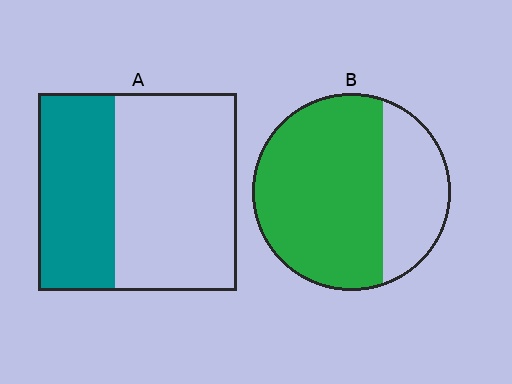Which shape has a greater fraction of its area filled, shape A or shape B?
Shape B.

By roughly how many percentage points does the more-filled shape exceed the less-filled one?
By roughly 30 percentage points (B over A).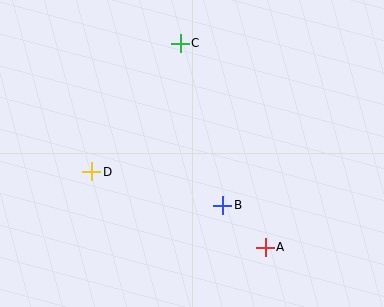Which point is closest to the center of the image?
Point B at (223, 205) is closest to the center.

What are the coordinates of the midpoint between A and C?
The midpoint between A and C is at (223, 145).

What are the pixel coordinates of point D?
Point D is at (92, 172).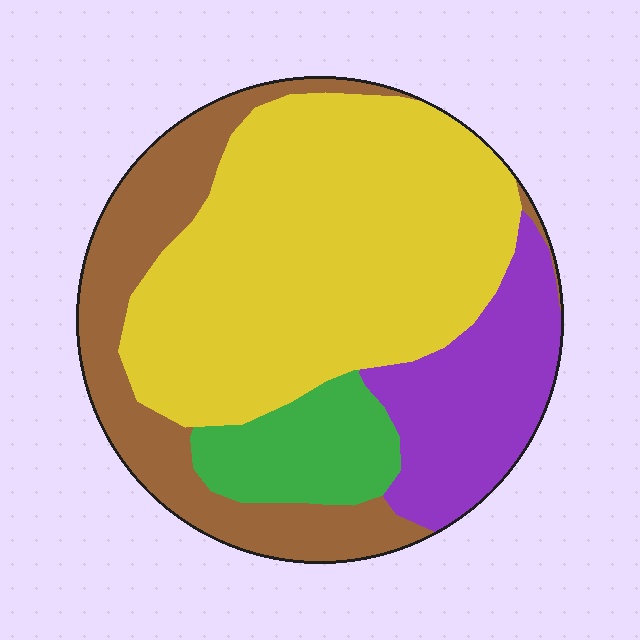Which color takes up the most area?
Yellow, at roughly 50%.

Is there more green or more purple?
Purple.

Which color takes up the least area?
Green, at roughly 10%.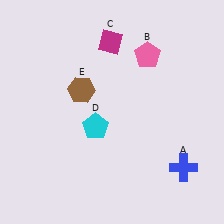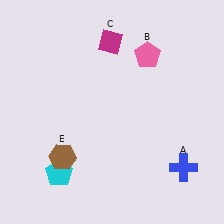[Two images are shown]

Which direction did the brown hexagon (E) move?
The brown hexagon (E) moved down.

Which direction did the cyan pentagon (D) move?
The cyan pentagon (D) moved down.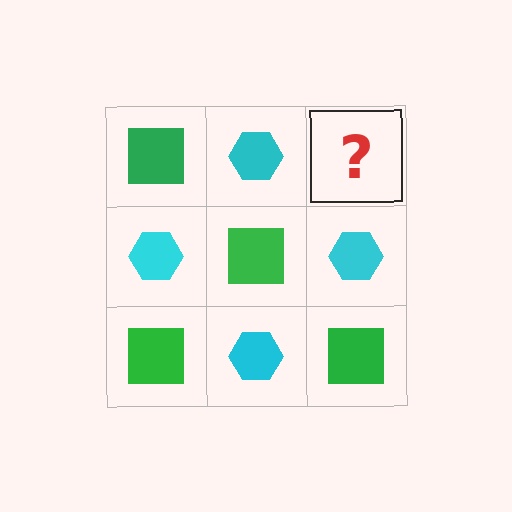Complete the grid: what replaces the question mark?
The question mark should be replaced with a green square.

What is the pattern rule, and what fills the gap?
The rule is that it alternates green square and cyan hexagon in a checkerboard pattern. The gap should be filled with a green square.